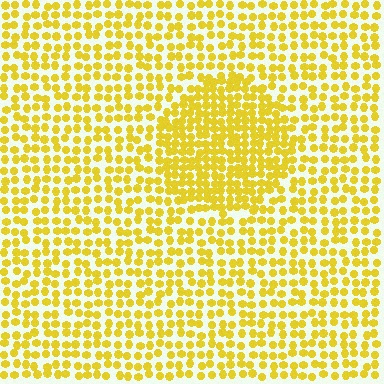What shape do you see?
I see a circle.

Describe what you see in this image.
The image contains small yellow elements arranged at two different densities. A circle-shaped region is visible where the elements are more densely packed than the surrounding area.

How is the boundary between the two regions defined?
The boundary is defined by a change in element density (approximately 1.7x ratio). All elements are the same color, size, and shape.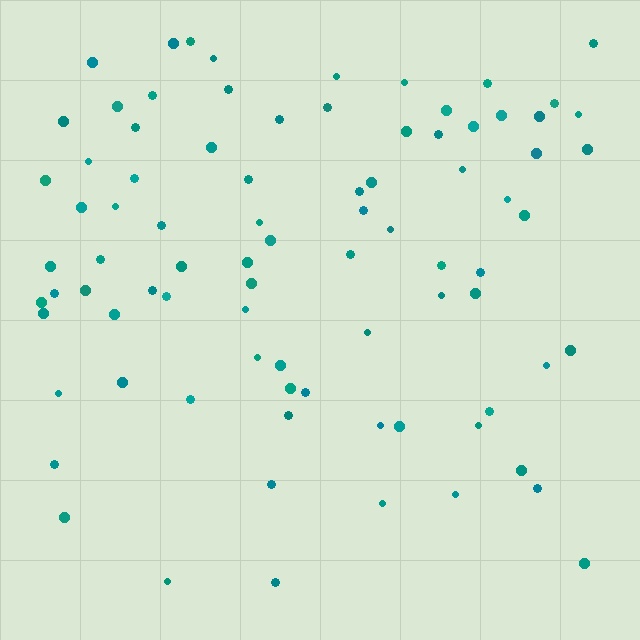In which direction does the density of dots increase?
From bottom to top, with the top side densest.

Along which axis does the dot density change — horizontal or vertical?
Vertical.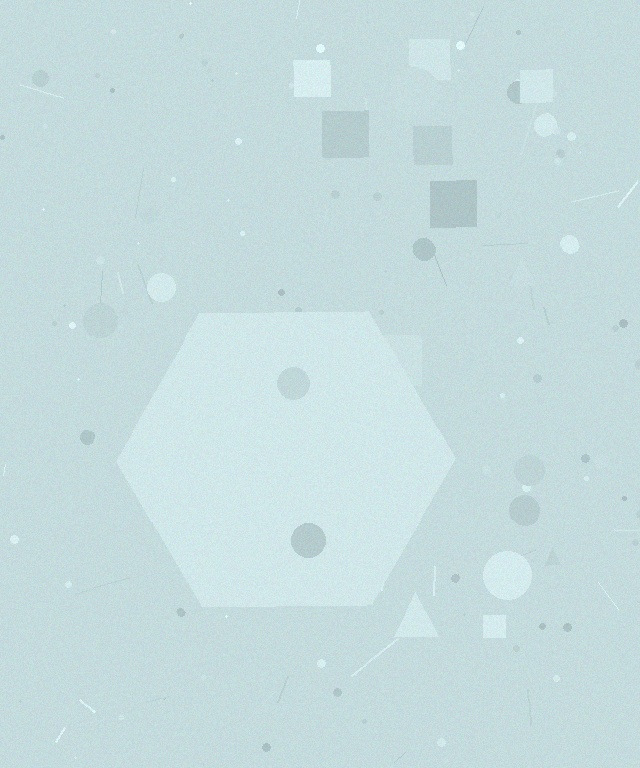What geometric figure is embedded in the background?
A hexagon is embedded in the background.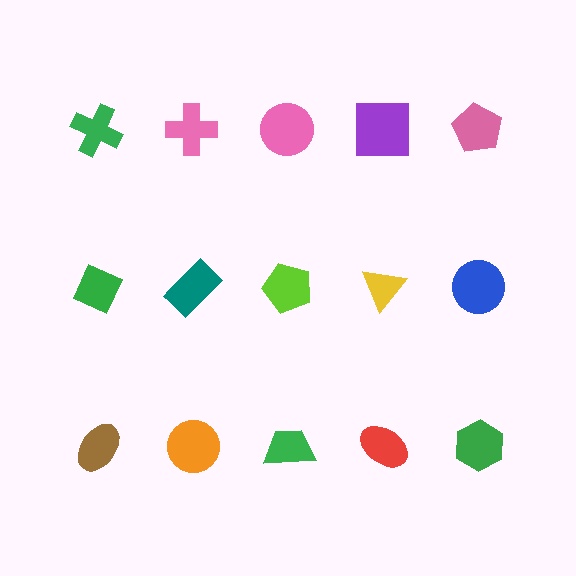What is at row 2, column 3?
A lime pentagon.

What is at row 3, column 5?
A green hexagon.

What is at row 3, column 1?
A brown ellipse.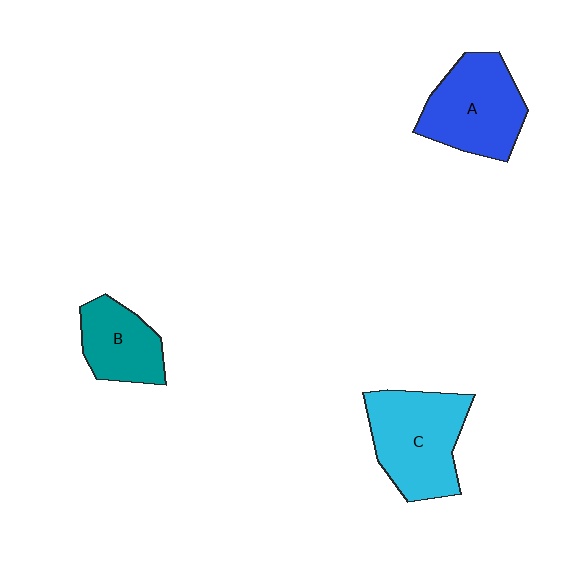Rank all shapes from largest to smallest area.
From largest to smallest: C (cyan), A (blue), B (teal).